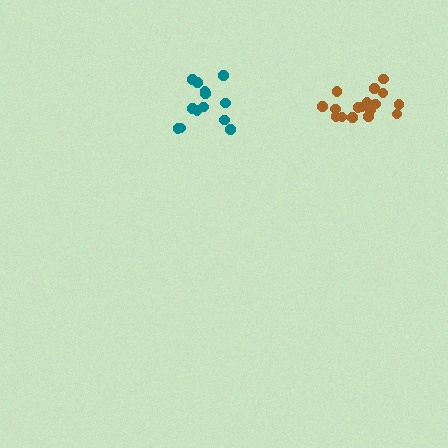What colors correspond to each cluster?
The clusters are colored: brown, teal.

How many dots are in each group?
Group 1: 17 dots, Group 2: 13 dots (30 total).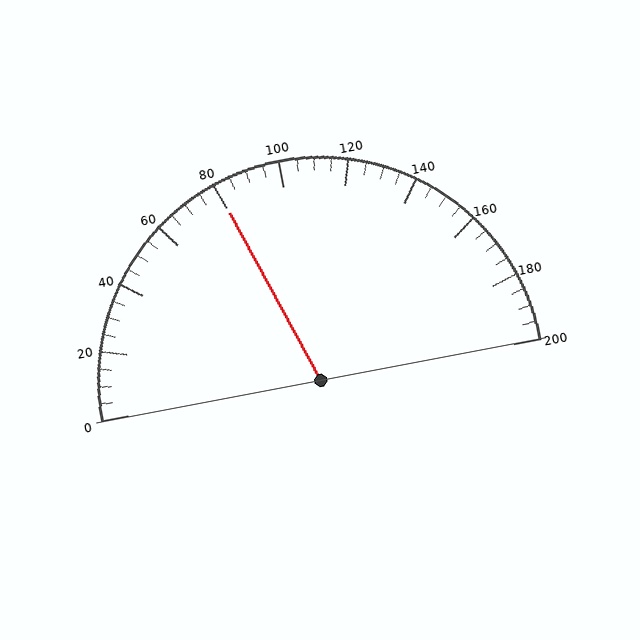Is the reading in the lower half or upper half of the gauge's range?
The reading is in the lower half of the range (0 to 200).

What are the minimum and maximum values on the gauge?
The gauge ranges from 0 to 200.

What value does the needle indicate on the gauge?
The needle indicates approximately 80.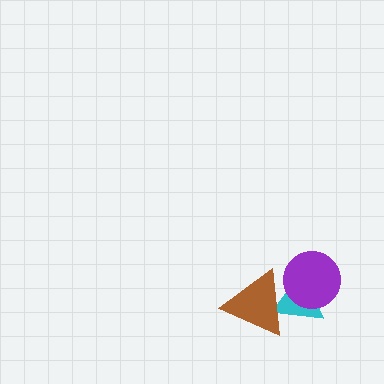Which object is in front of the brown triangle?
The purple circle is in front of the brown triangle.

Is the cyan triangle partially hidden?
Yes, it is partially covered by another shape.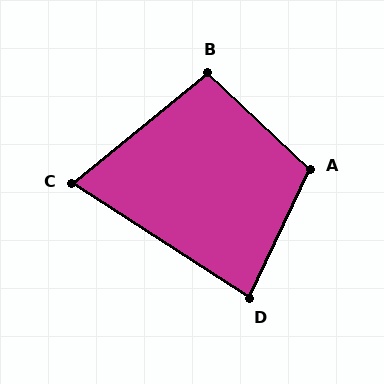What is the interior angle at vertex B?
Approximately 97 degrees (obtuse).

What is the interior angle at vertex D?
Approximately 83 degrees (acute).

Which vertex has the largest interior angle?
A, at approximately 108 degrees.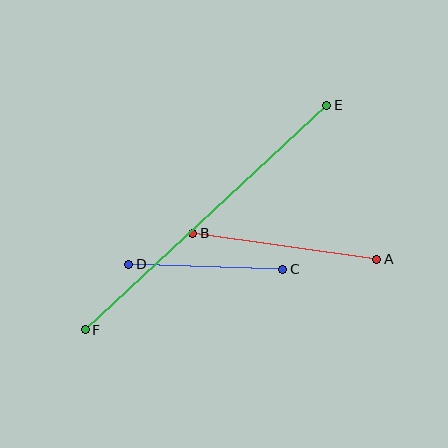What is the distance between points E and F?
The distance is approximately 330 pixels.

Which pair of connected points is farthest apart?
Points E and F are farthest apart.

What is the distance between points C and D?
The distance is approximately 154 pixels.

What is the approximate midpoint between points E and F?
The midpoint is at approximately (206, 218) pixels.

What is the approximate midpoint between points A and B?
The midpoint is at approximately (285, 246) pixels.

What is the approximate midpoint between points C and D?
The midpoint is at approximately (206, 267) pixels.